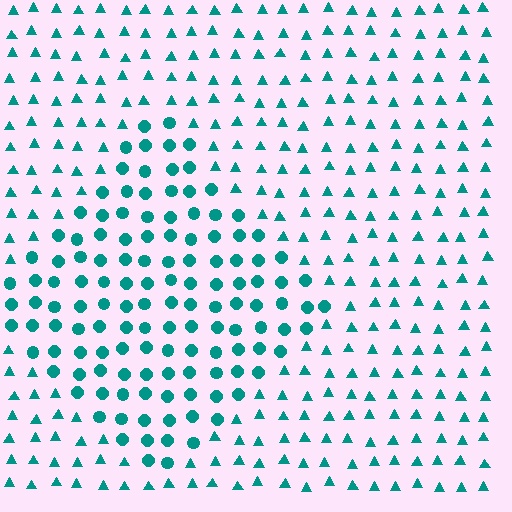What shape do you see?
I see a diamond.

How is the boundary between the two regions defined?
The boundary is defined by a change in element shape: circles inside vs. triangles outside. All elements share the same color and spacing.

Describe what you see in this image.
The image is filled with small teal elements arranged in a uniform grid. A diamond-shaped region contains circles, while the surrounding area contains triangles. The boundary is defined purely by the change in element shape.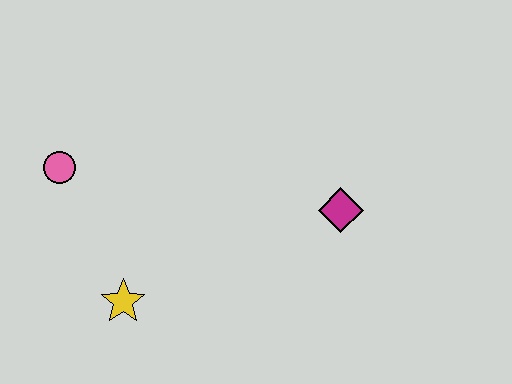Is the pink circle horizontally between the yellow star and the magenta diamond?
No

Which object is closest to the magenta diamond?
The yellow star is closest to the magenta diamond.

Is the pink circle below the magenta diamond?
No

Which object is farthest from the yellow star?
The magenta diamond is farthest from the yellow star.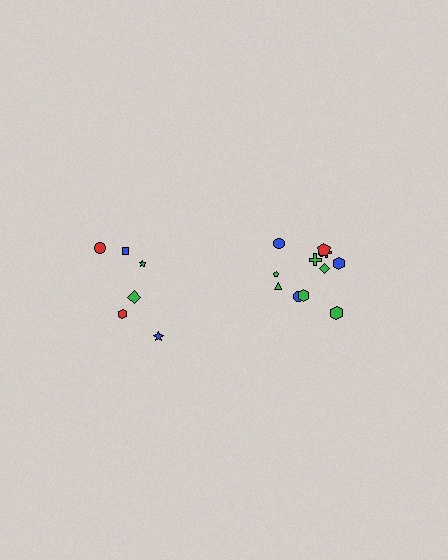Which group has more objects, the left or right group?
The right group.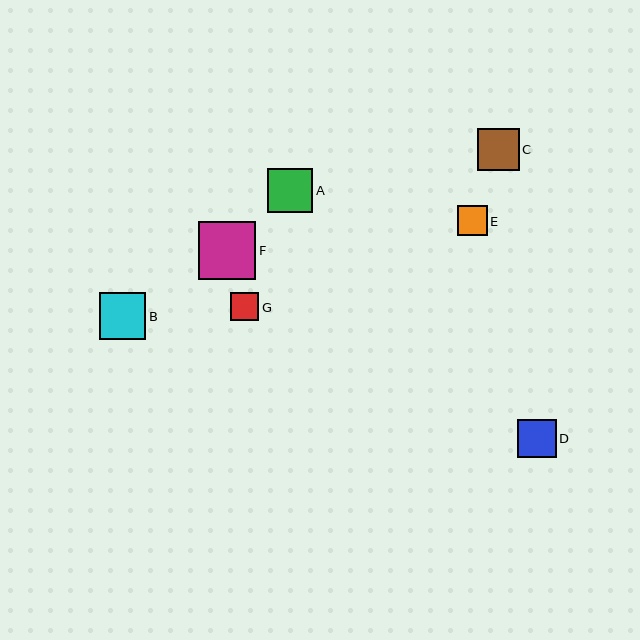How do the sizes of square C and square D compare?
Square C and square D are approximately the same size.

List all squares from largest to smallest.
From largest to smallest: F, B, A, C, D, E, G.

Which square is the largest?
Square F is the largest with a size of approximately 58 pixels.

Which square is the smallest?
Square G is the smallest with a size of approximately 28 pixels.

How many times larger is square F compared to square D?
Square F is approximately 1.5 times the size of square D.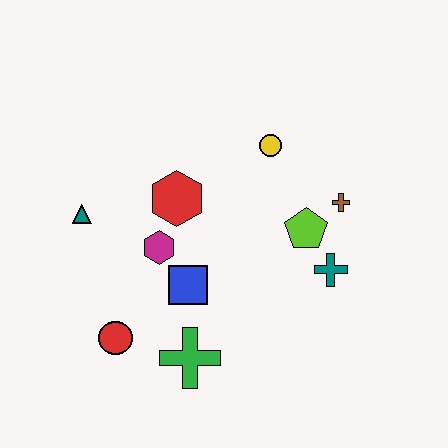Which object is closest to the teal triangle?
The magenta hexagon is closest to the teal triangle.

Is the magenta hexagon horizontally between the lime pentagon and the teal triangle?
Yes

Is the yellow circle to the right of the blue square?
Yes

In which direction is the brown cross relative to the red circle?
The brown cross is to the right of the red circle.